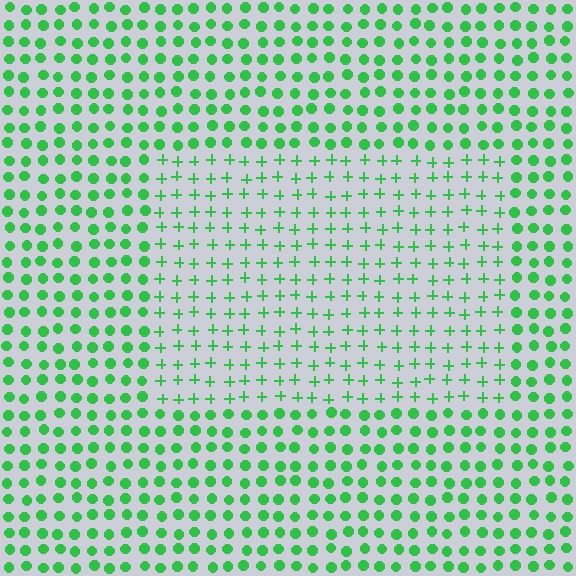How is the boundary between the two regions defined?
The boundary is defined by a change in element shape: plus signs inside vs. circles outside. All elements share the same color and spacing.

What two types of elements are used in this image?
The image uses plus signs inside the rectangle region and circles outside it.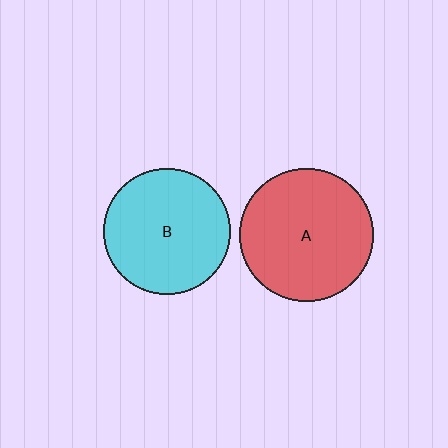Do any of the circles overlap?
No, none of the circles overlap.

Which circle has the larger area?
Circle A (red).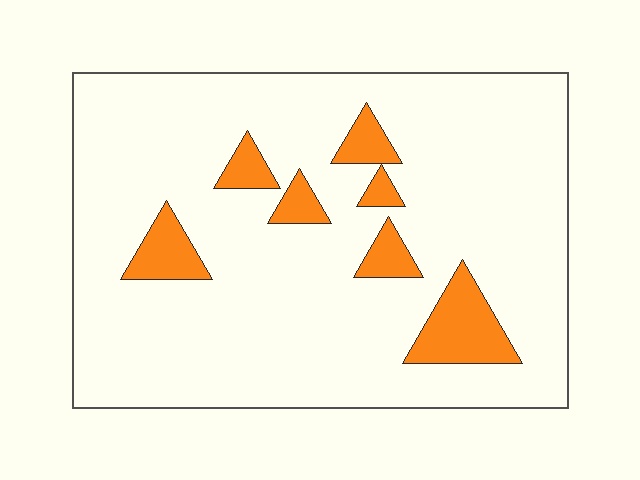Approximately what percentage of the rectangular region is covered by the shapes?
Approximately 10%.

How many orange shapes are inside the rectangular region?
7.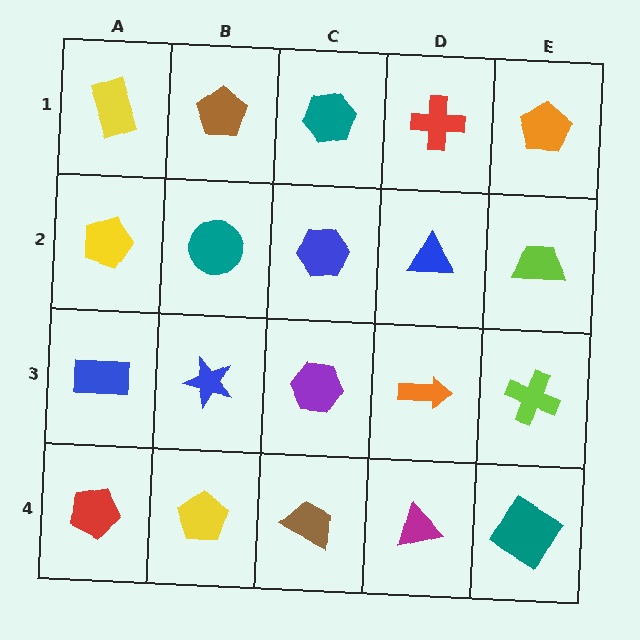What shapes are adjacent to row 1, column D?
A blue triangle (row 2, column D), a teal hexagon (row 1, column C), an orange pentagon (row 1, column E).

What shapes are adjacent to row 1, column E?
A lime trapezoid (row 2, column E), a red cross (row 1, column D).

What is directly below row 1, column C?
A blue hexagon.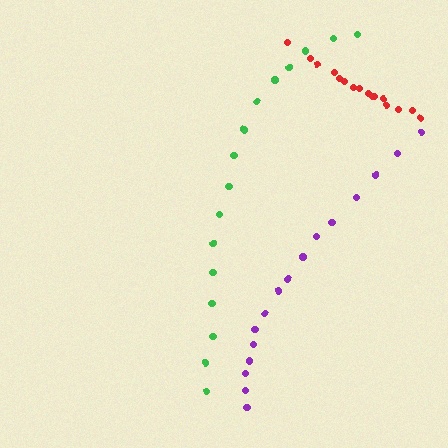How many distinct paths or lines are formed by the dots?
There are 3 distinct paths.